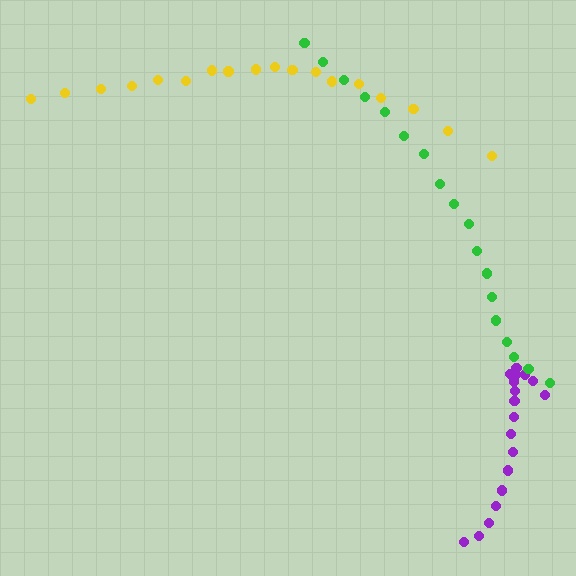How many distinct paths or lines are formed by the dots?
There are 3 distinct paths.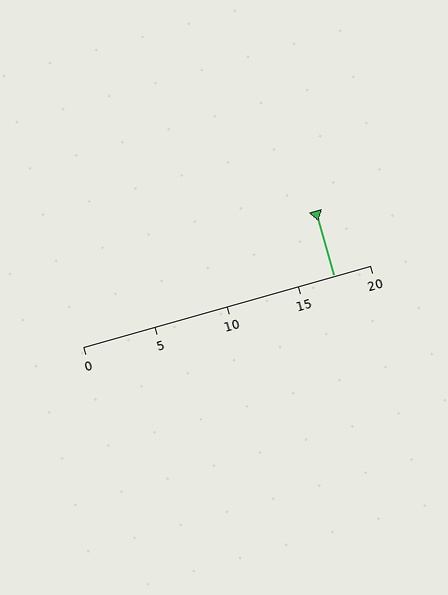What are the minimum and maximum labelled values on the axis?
The axis runs from 0 to 20.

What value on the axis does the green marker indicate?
The marker indicates approximately 17.5.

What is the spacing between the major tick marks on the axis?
The major ticks are spaced 5 apart.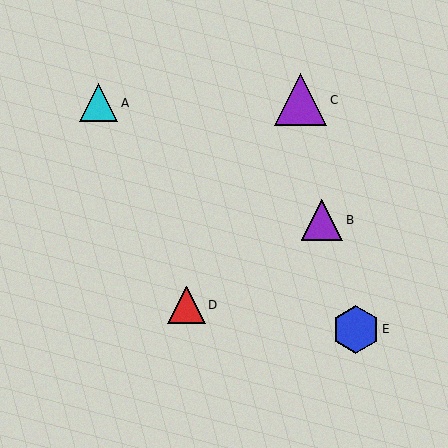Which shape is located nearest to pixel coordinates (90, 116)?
The cyan triangle (labeled A) at (99, 103) is nearest to that location.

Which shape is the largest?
The purple triangle (labeled C) is the largest.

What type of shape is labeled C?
Shape C is a purple triangle.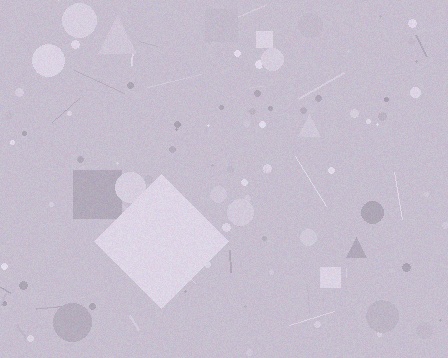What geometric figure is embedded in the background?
A diamond is embedded in the background.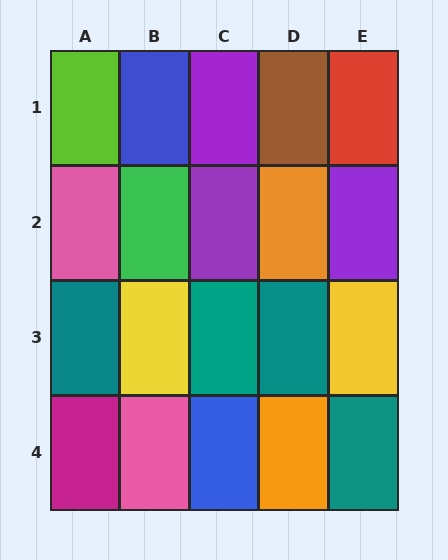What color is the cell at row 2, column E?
Purple.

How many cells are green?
1 cell is green.